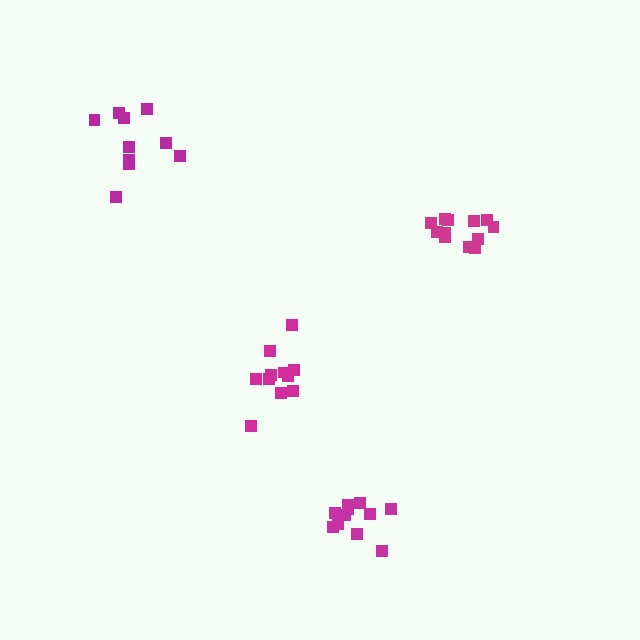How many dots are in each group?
Group 1: 11 dots, Group 2: 12 dots, Group 3: 11 dots, Group 4: 10 dots (44 total).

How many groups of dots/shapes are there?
There are 4 groups.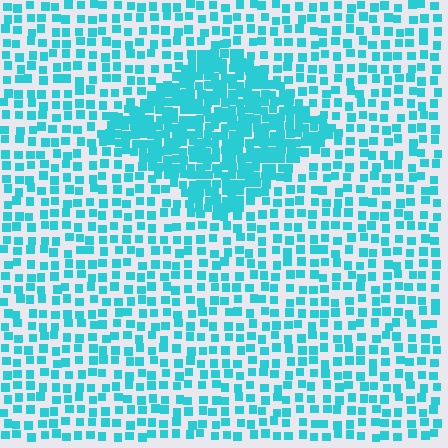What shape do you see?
I see a diamond.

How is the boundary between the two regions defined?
The boundary is defined by a change in element density (approximately 2.3x ratio). All elements are the same color, size, and shape.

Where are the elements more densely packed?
The elements are more densely packed inside the diamond boundary.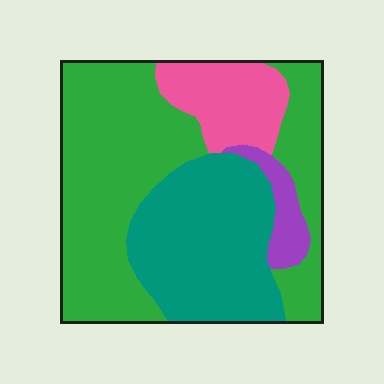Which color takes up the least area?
Purple, at roughly 5%.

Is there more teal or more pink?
Teal.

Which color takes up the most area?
Green, at roughly 50%.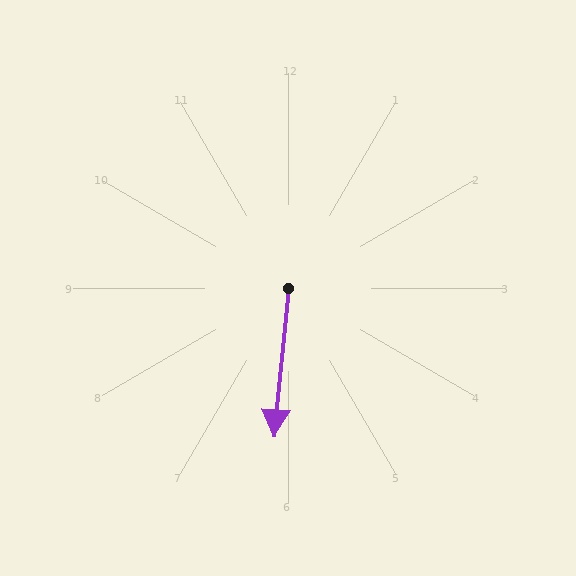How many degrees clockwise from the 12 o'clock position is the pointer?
Approximately 186 degrees.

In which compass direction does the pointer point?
South.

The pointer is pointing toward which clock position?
Roughly 6 o'clock.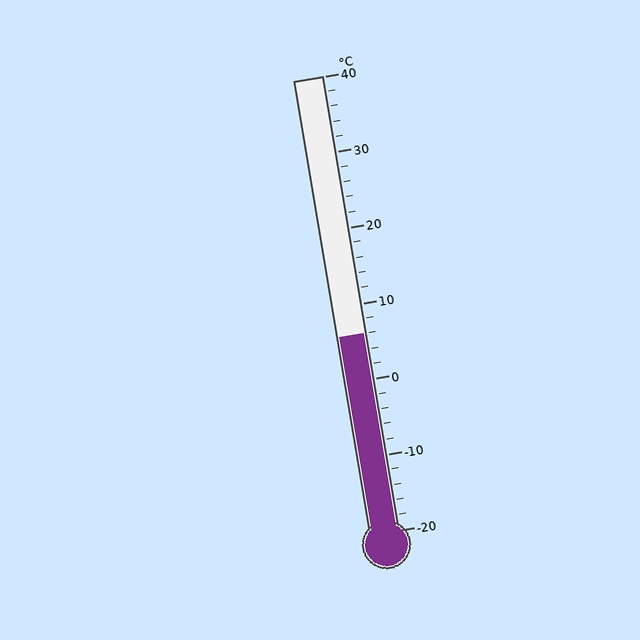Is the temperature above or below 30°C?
The temperature is below 30°C.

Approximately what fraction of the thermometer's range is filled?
The thermometer is filled to approximately 45% of its range.